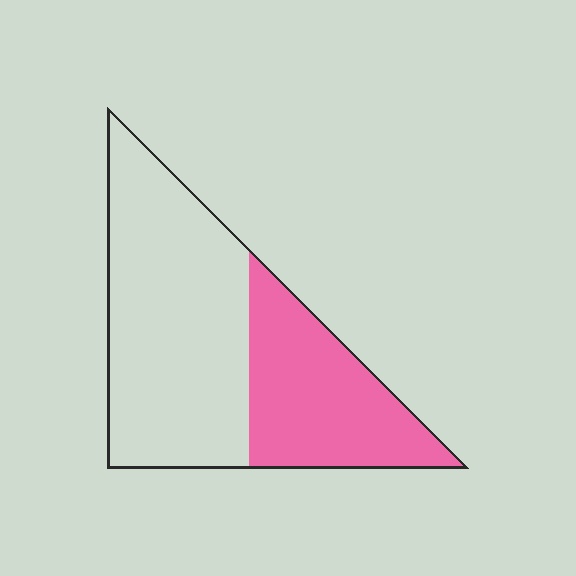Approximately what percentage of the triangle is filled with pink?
Approximately 35%.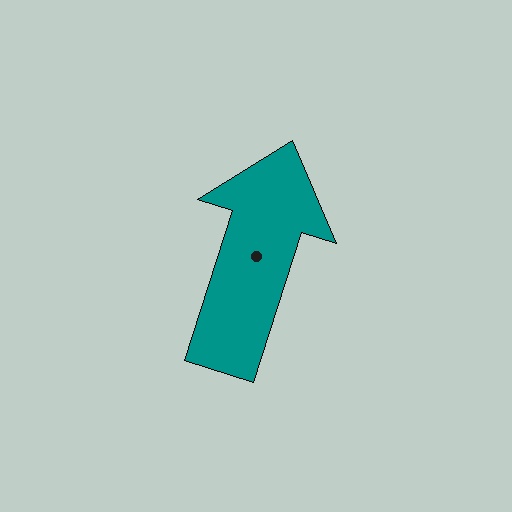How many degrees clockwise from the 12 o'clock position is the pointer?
Approximately 18 degrees.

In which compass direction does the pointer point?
North.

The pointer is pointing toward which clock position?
Roughly 1 o'clock.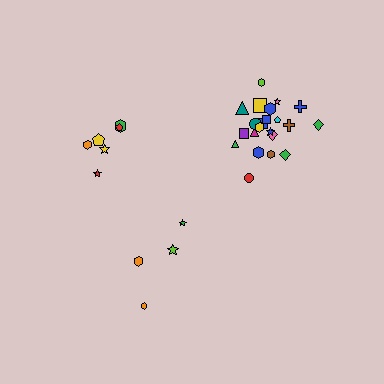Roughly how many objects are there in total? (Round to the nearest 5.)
Roughly 30 objects in total.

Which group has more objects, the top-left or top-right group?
The top-right group.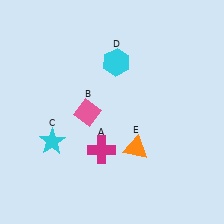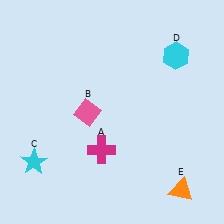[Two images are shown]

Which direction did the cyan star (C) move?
The cyan star (C) moved down.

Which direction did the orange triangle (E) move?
The orange triangle (E) moved right.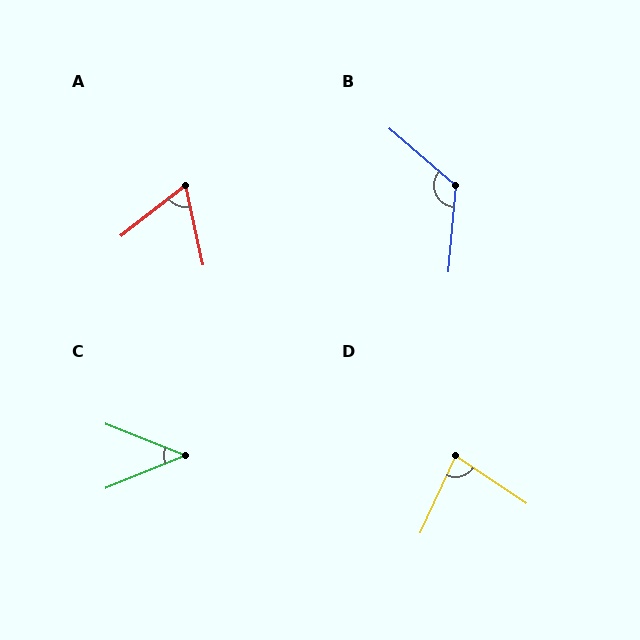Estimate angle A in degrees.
Approximately 65 degrees.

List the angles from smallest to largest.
C (44°), A (65°), D (80°), B (126°).